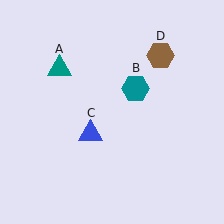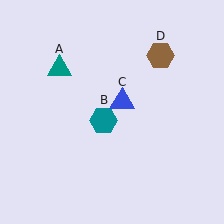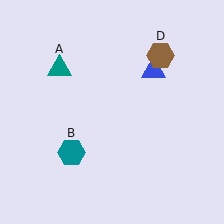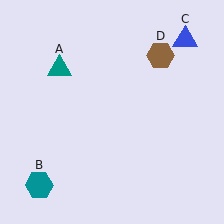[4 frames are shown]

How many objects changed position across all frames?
2 objects changed position: teal hexagon (object B), blue triangle (object C).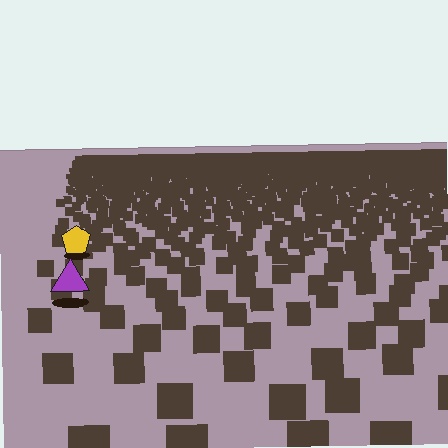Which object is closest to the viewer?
The purple triangle is closest. The texture marks near it are larger and more spread out.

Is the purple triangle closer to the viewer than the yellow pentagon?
Yes. The purple triangle is closer — you can tell from the texture gradient: the ground texture is coarser near it.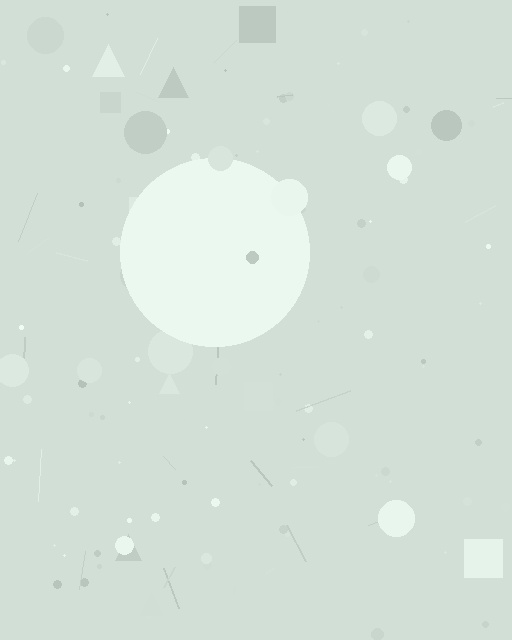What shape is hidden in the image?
A circle is hidden in the image.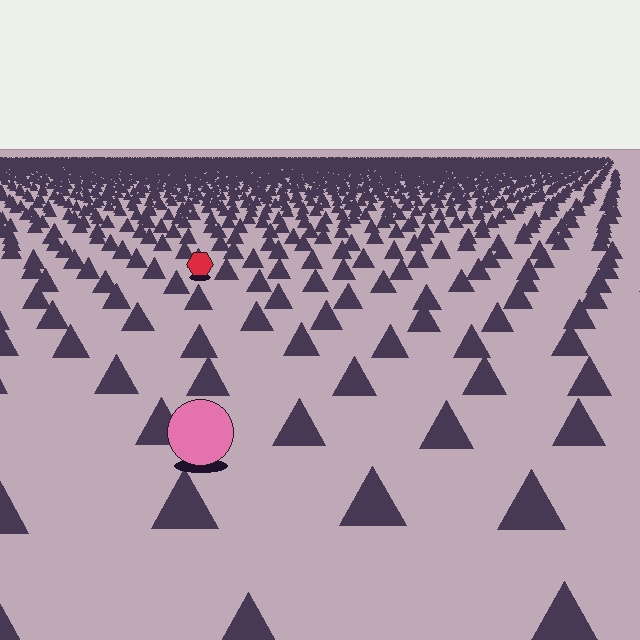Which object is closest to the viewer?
The pink circle is closest. The texture marks near it are larger and more spread out.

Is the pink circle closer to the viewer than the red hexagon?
Yes. The pink circle is closer — you can tell from the texture gradient: the ground texture is coarser near it.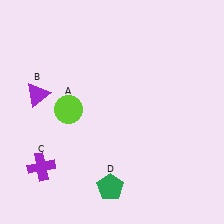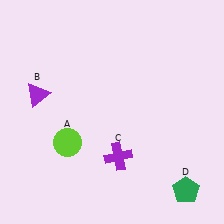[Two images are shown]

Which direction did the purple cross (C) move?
The purple cross (C) moved right.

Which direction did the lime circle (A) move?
The lime circle (A) moved down.